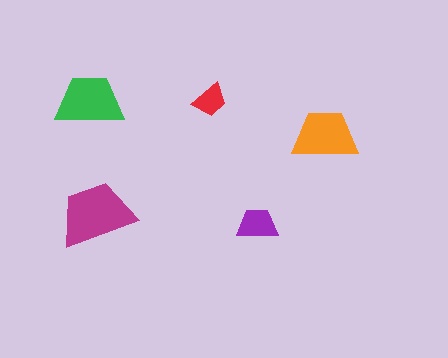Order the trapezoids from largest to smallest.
the magenta one, the green one, the orange one, the purple one, the red one.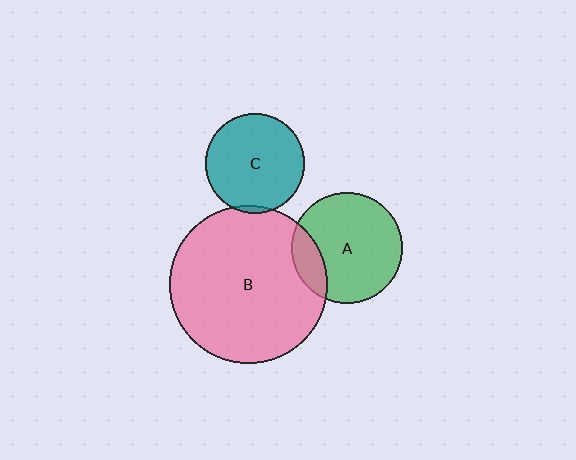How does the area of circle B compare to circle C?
Approximately 2.5 times.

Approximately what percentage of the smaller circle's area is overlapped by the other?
Approximately 5%.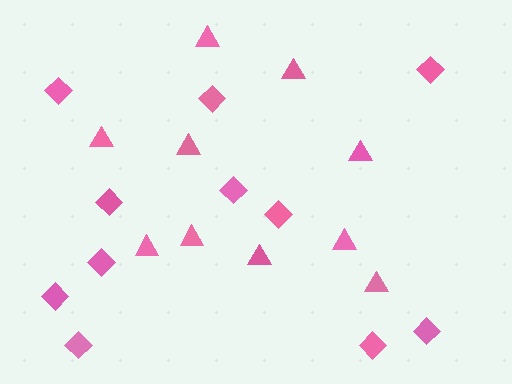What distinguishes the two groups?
There are 2 groups: one group of diamonds (11) and one group of triangles (10).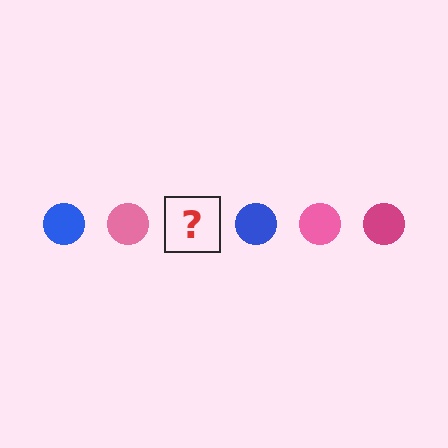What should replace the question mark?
The question mark should be replaced with a magenta circle.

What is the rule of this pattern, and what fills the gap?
The rule is that the pattern cycles through blue, pink, magenta circles. The gap should be filled with a magenta circle.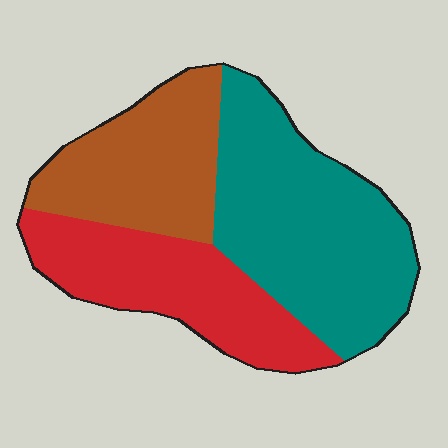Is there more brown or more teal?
Teal.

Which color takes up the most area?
Teal, at roughly 45%.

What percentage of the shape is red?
Red covers 29% of the shape.